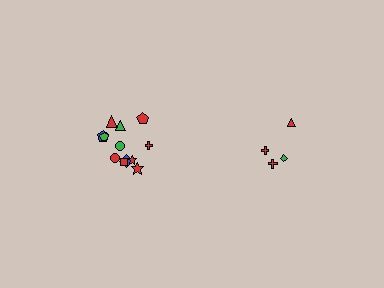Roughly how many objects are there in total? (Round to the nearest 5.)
Roughly 15 objects in total.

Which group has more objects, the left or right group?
The left group.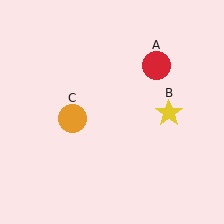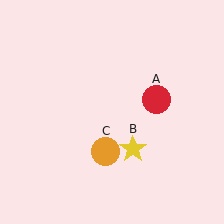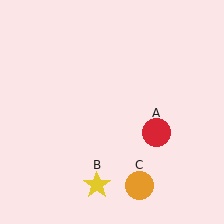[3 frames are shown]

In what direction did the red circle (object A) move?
The red circle (object A) moved down.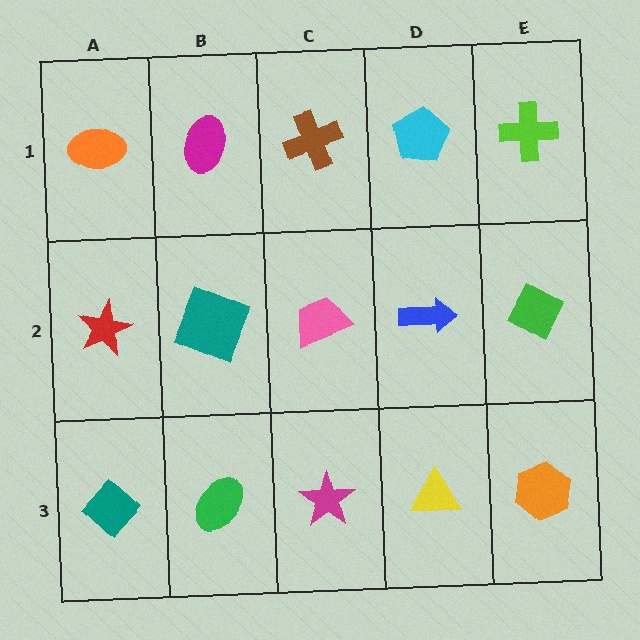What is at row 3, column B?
A green ellipse.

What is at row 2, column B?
A teal square.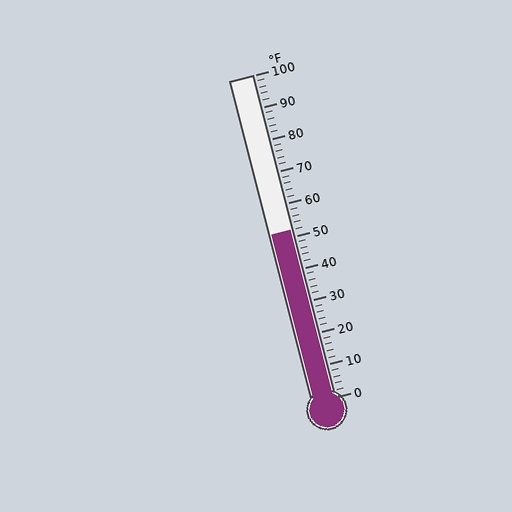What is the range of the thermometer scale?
The thermometer scale ranges from 0°F to 100°F.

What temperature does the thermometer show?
The thermometer shows approximately 52°F.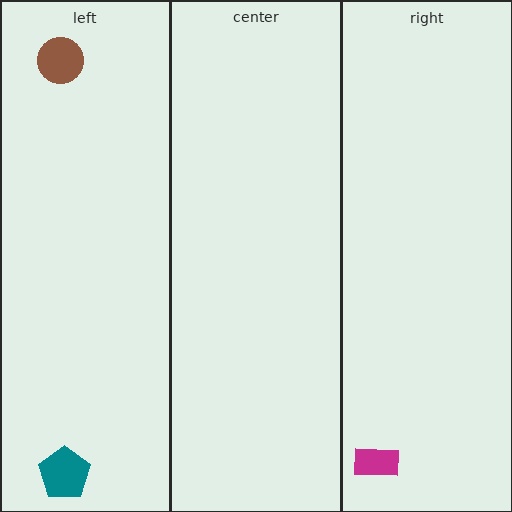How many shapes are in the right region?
1.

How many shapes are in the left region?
2.